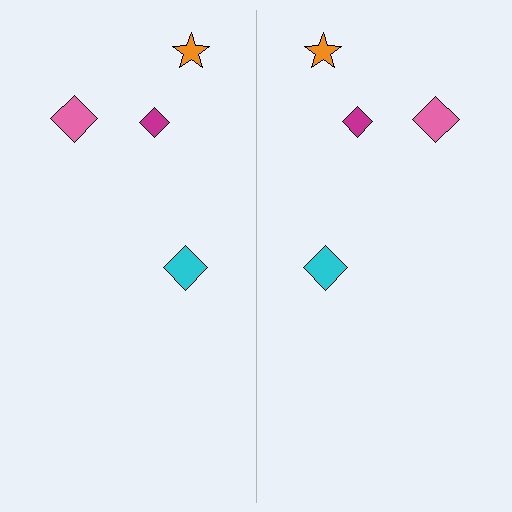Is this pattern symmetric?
Yes, this pattern has bilateral (reflection) symmetry.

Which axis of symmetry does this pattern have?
The pattern has a vertical axis of symmetry running through the center of the image.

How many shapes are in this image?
There are 8 shapes in this image.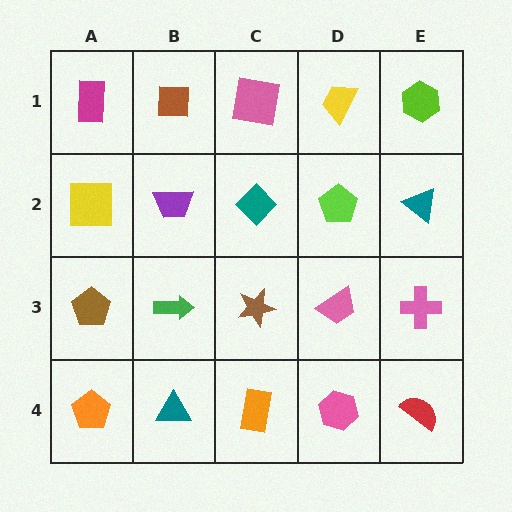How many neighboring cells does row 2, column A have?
3.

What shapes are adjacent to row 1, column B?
A purple trapezoid (row 2, column B), a magenta rectangle (row 1, column A), a pink square (row 1, column C).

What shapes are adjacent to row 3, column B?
A purple trapezoid (row 2, column B), a teal triangle (row 4, column B), a brown pentagon (row 3, column A), a brown star (row 3, column C).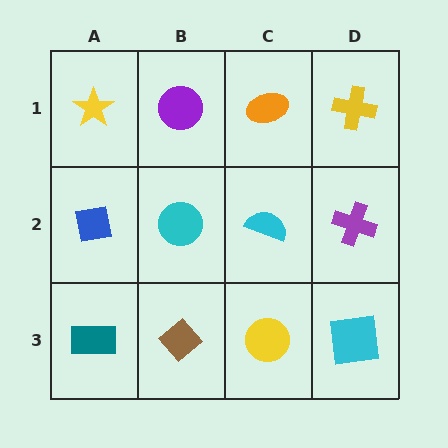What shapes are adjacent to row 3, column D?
A purple cross (row 2, column D), a yellow circle (row 3, column C).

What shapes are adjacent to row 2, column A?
A yellow star (row 1, column A), a teal rectangle (row 3, column A), a cyan circle (row 2, column B).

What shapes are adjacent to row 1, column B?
A cyan circle (row 2, column B), a yellow star (row 1, column A), an orange ellipse (row 1, column C).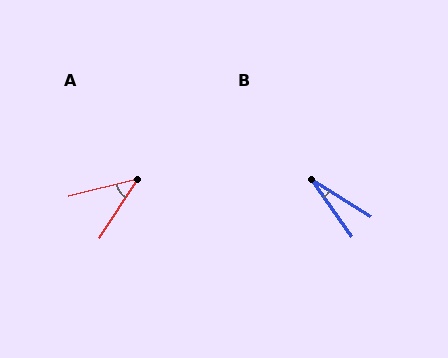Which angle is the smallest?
B, at approximately 23 degrees.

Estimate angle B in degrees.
Approximately 23 degrees.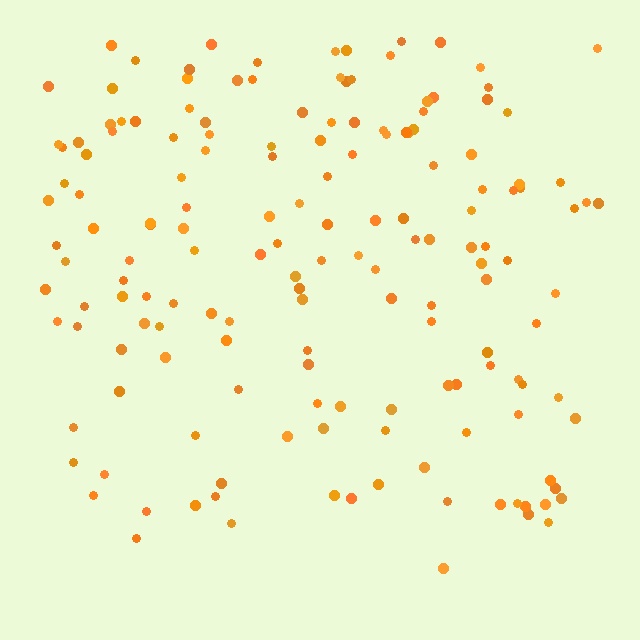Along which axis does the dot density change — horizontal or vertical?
Vertical.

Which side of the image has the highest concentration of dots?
The top.